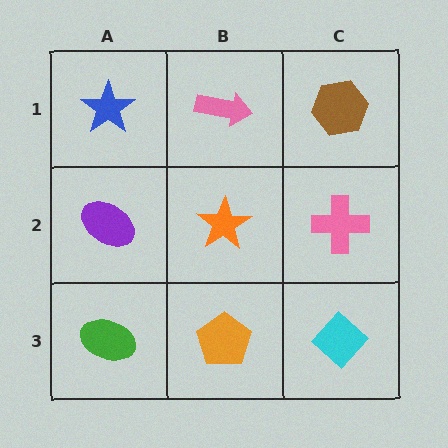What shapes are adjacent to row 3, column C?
A pink cross (row 2, column C), an orange pentagon (row 3, column B).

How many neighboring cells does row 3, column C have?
2.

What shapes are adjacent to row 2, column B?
A pink arrow (row 1, column B), an orange pentagon (row 3, column B), a purple ellipse (row 2, column A), a pink cross (row 2, column C).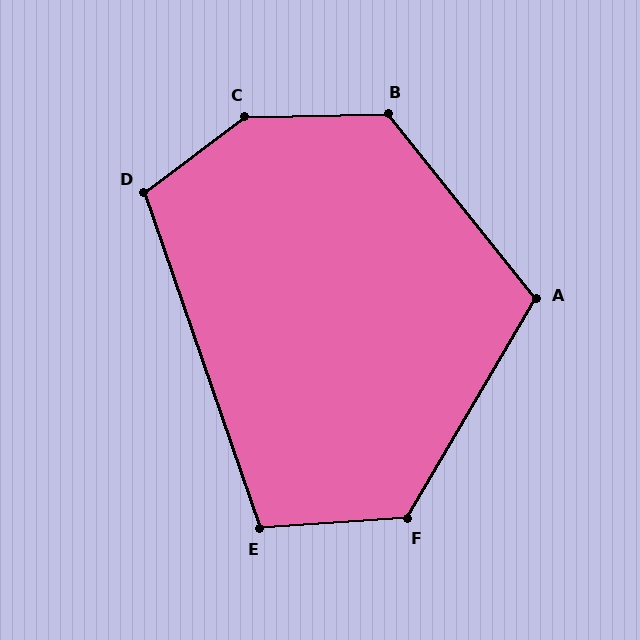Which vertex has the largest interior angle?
C, at approximately 144 degrees.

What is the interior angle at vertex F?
Approximately 124 degrees (obtuse).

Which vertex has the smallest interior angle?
E, at approximately 105 degrees.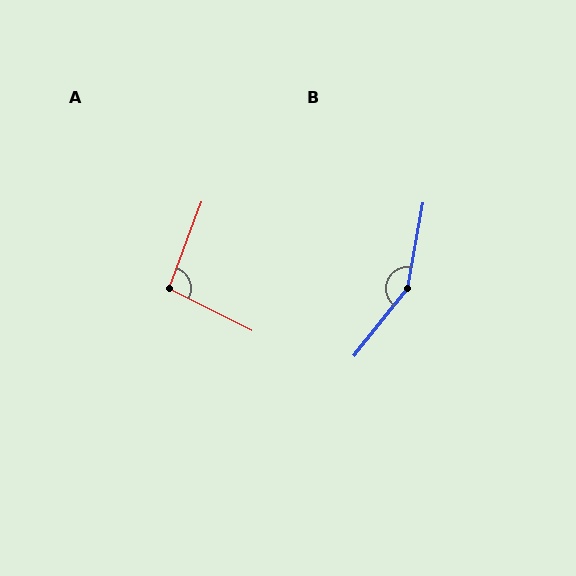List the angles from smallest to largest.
A (96°), B (152°).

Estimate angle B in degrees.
Approximately 152 degrees.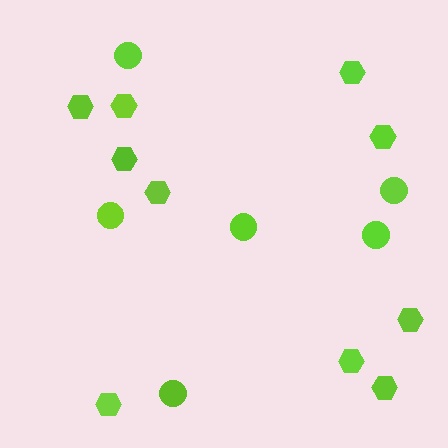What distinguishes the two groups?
There are 2 groups: one group of hexagons (10) and one group of circles (6).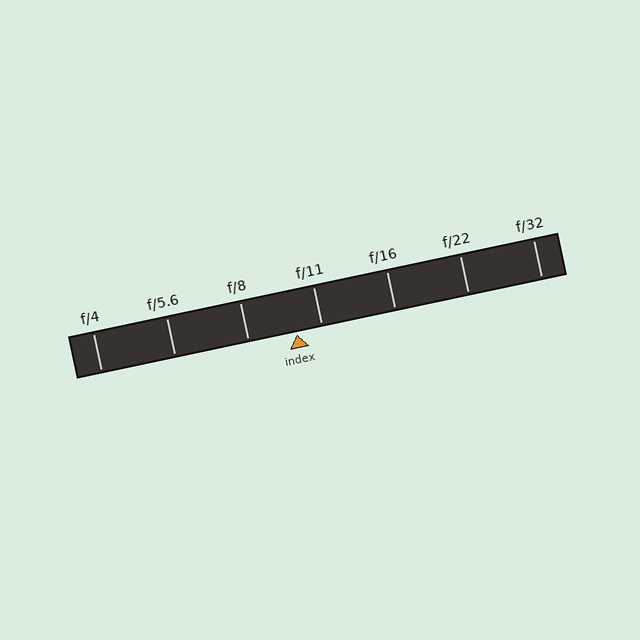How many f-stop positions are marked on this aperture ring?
There are 7 f-stop positions marked.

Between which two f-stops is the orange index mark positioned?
The index mark is between f/8 and f/11.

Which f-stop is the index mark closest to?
The index mark is closest to f/11.